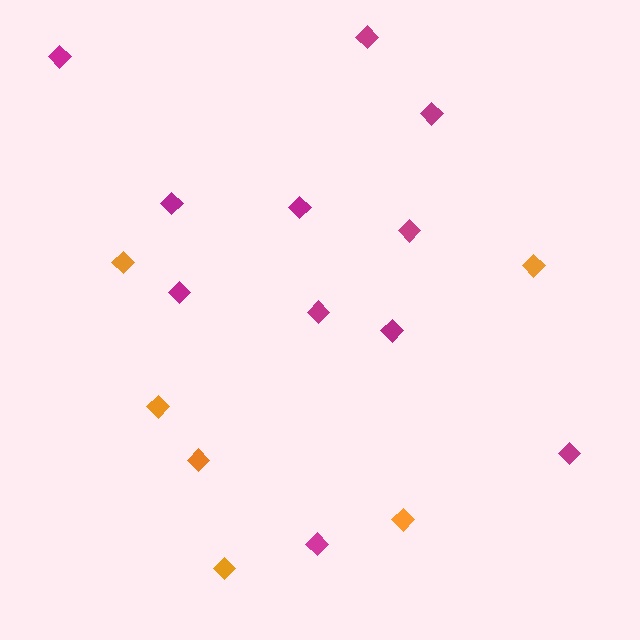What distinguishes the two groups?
There are 2 groups: one group of orange diamonds (6) and one group of magenta diamonds (11).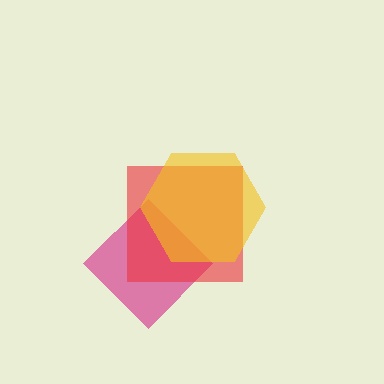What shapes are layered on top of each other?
The layered shapes are: a magenta diamond, a red square, a yellow hexagon.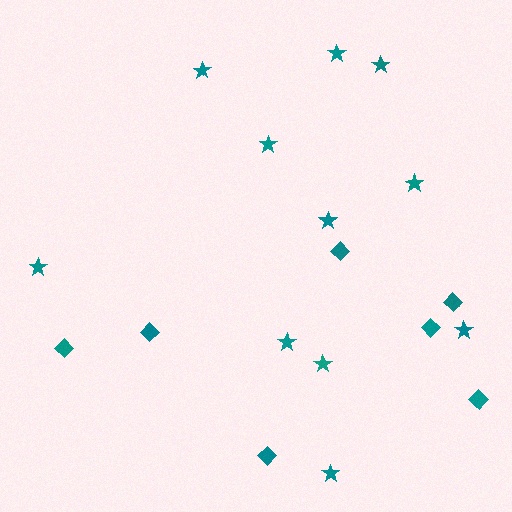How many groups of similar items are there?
There are 2 groups: one group of diamonds (7) and one group of stars (11).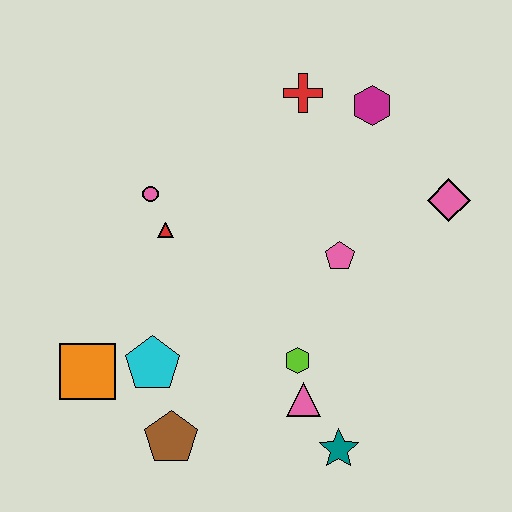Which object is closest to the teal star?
The pink triangle is closest to the teal star.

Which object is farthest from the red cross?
The brown pentagon is farthest from the red cross.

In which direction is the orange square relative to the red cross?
The orange square is below the red cross.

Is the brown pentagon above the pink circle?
No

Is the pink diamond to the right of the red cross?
Yes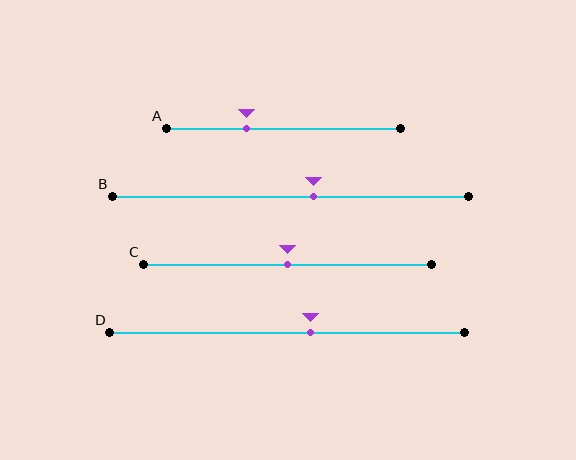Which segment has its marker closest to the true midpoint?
Segment C has its marker closest to the true midpoint.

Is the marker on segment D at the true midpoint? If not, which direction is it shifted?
No, the marker on segment D is shifted to the right by about 7% of the segment length.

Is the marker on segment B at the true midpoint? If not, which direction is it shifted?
No, the marker on segment B is shifted to the right by about 6% of the segment length.